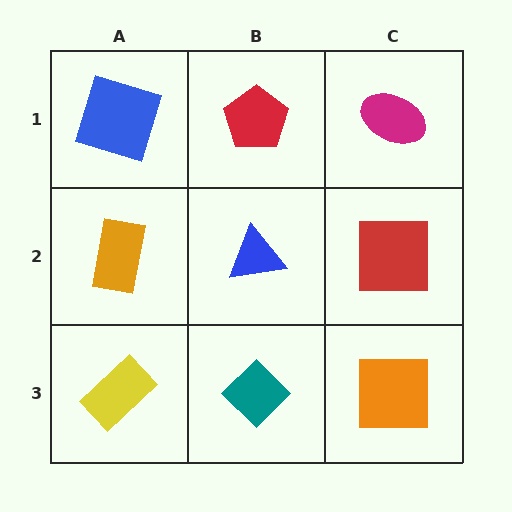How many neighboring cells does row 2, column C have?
3.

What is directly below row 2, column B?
A teal diamond.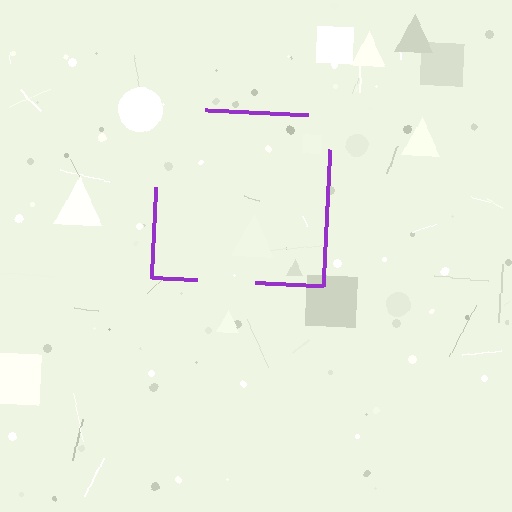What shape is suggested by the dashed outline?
The dashed outline suggests a square.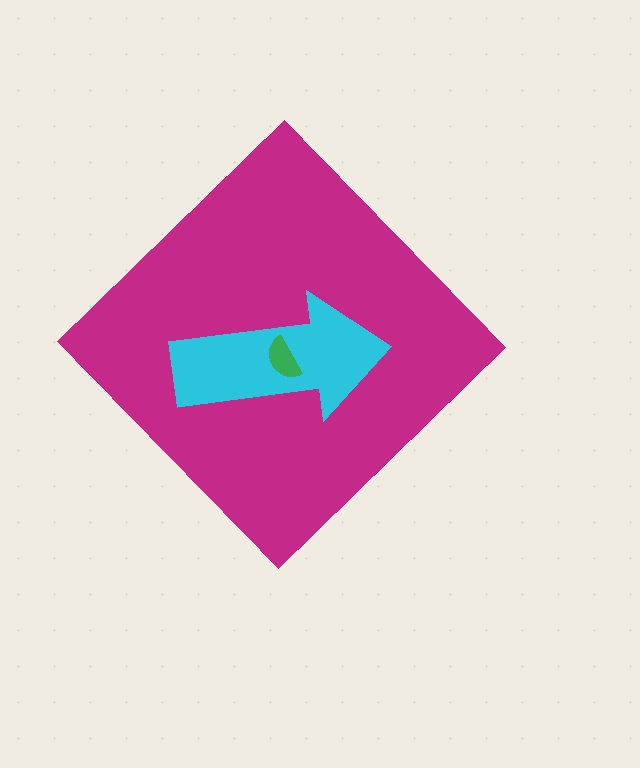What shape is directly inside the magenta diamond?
The cyan arrow.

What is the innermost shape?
The green semicircle.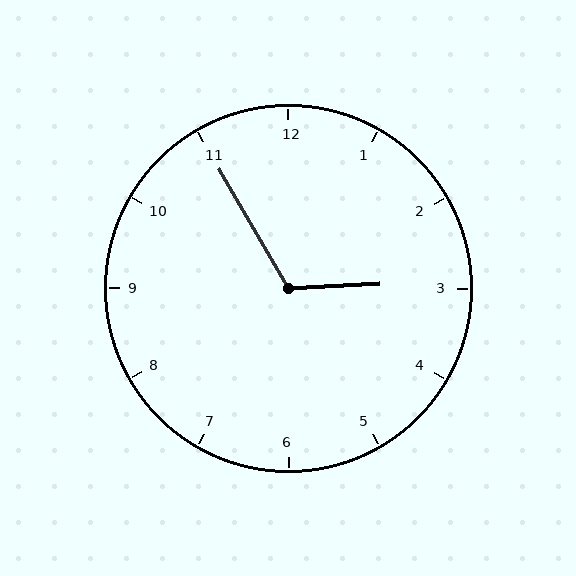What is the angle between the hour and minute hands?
Approximately 118 degrees.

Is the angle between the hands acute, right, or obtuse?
It is obtuse.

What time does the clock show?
2:55.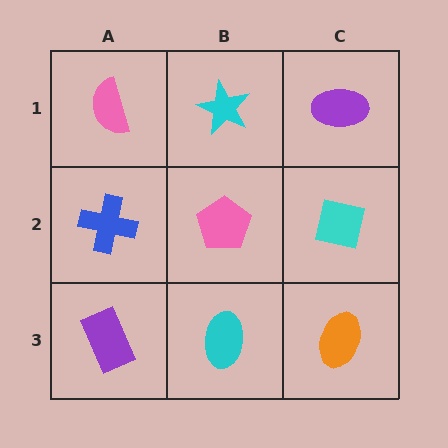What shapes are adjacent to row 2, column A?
A pink semicircle (row 1, column A), a purple rectangle (row 3, column A), a pink pentagon (row 2, column B).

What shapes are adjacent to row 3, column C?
A cyan square (row 2, column C), a cyan ellipse (row 3, column B).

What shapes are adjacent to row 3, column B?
A pink pentagon (row 2, column B), a purple rectangle (row 3, column A), an orange ellipse (row 3, column C).